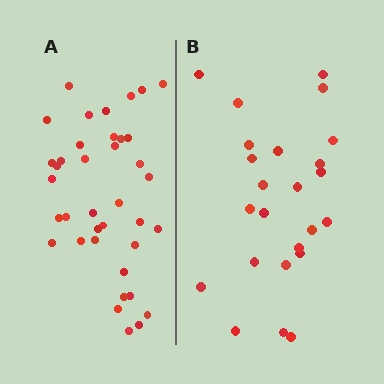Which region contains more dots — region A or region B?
Region A (the left region) has more dots.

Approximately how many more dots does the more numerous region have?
Region A has approximately 15 more dots than region B.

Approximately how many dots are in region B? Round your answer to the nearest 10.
About 20 dots. (The exact count is 24, which rounds to 20.)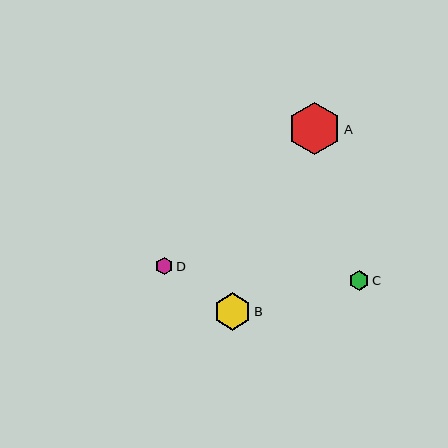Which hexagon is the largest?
Hexagon A is the largest with a size of approximately 52 pixels.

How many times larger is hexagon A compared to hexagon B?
Hexagon A is approximately 1.4 times the size of hexagon B.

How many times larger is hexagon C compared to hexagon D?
Hexagon C is approximately 1.2 times the size of hexagon D.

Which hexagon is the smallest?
Hexagon D is the smallest with a size of approximately 17 pixels.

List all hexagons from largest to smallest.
From largest to smallest: A, B, C, D.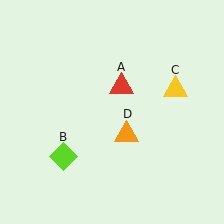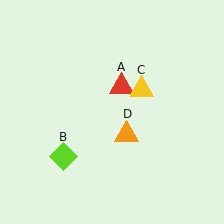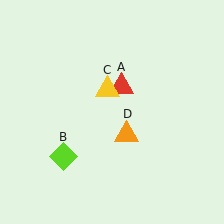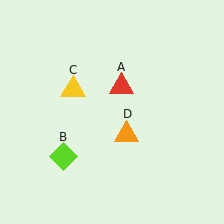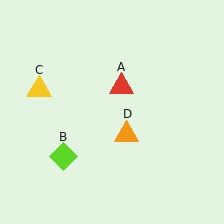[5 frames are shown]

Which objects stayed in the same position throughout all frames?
Red triangle (object A) and lime diamond (object B) and orange triangle (object D) remained stationary.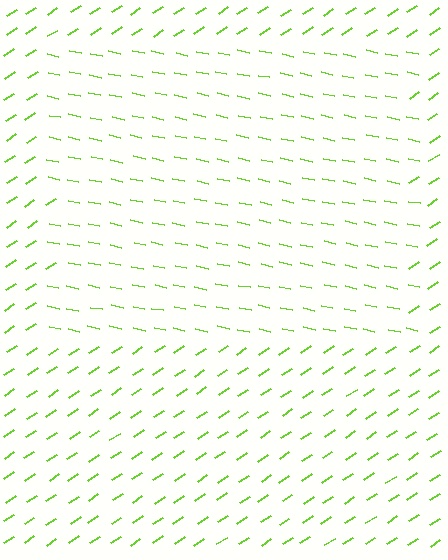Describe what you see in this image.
The image is filled with small lime line segments. A rectangle region in the image has lines oriented differently from the surrounding lines, creating a visible texture boundary.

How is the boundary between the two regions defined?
The boundary is defined purely by a change in line orientation (approximately 45 degrees difference). All lines are the same color and thickness.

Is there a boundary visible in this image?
Yes, there is a texture boundary formed by a change in line orientation.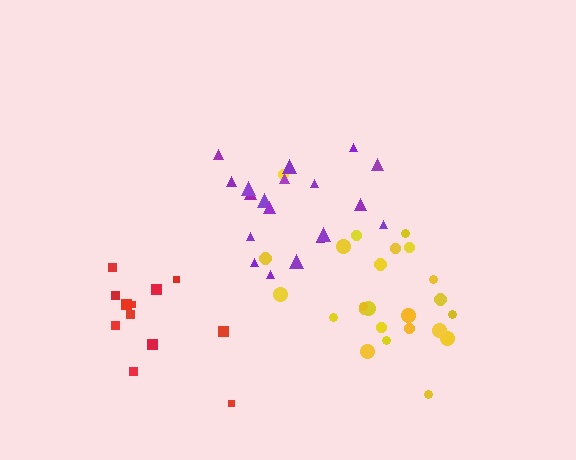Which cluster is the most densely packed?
Yellow.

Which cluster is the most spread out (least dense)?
Red.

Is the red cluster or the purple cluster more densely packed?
Purple.